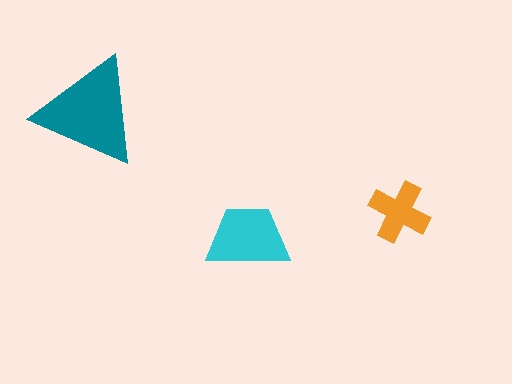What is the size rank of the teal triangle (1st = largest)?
1st.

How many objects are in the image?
There are 3 objects in the image.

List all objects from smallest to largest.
The orange cross, the cyan trapezoid, the teal triangle.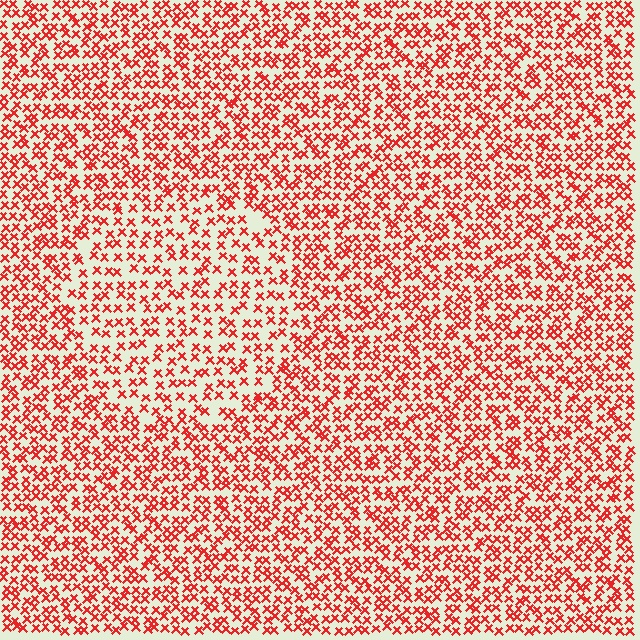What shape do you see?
I see a circle.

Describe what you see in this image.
The image contains small red elements arranged at two different densities. A circle-shaped region is visible where the elements are less densely packed than the surrounding area.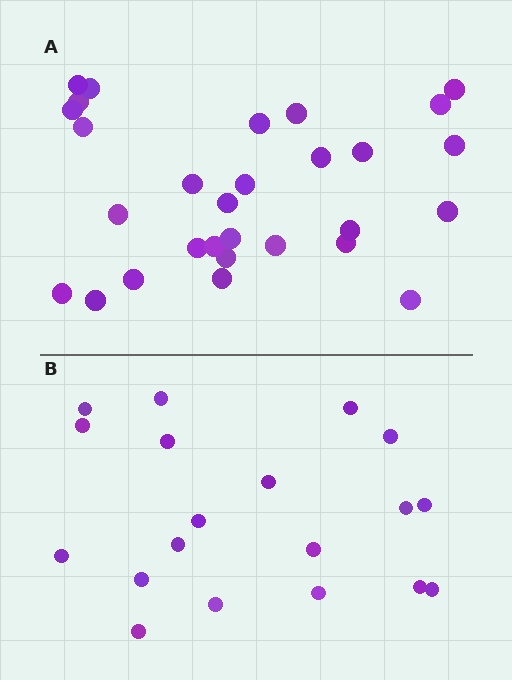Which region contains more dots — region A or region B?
Region A (the top region) has more dots.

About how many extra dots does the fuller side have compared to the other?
Region A has roughly 10 or so more dots than region B.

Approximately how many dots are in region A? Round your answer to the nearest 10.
About 30 dots. (The exact count is 29, which rounds to 30.)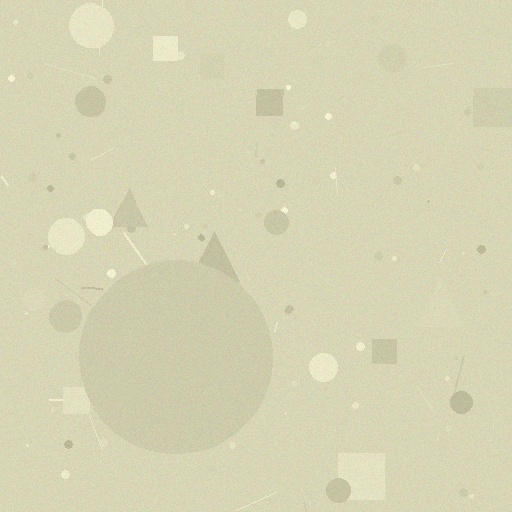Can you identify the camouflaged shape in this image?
The camouflaged shape is a circle.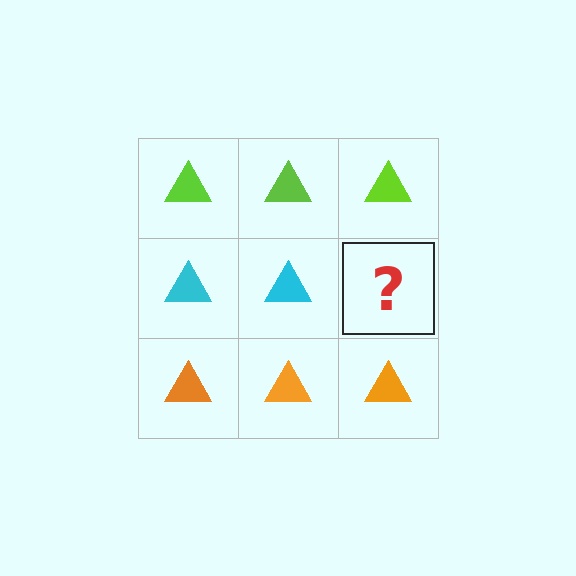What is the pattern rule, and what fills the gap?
The rule is that each row has a consistent color. The gap should be filled with a cyan triangle.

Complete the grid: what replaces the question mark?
The question mark should be replaced with a cyan triangle.